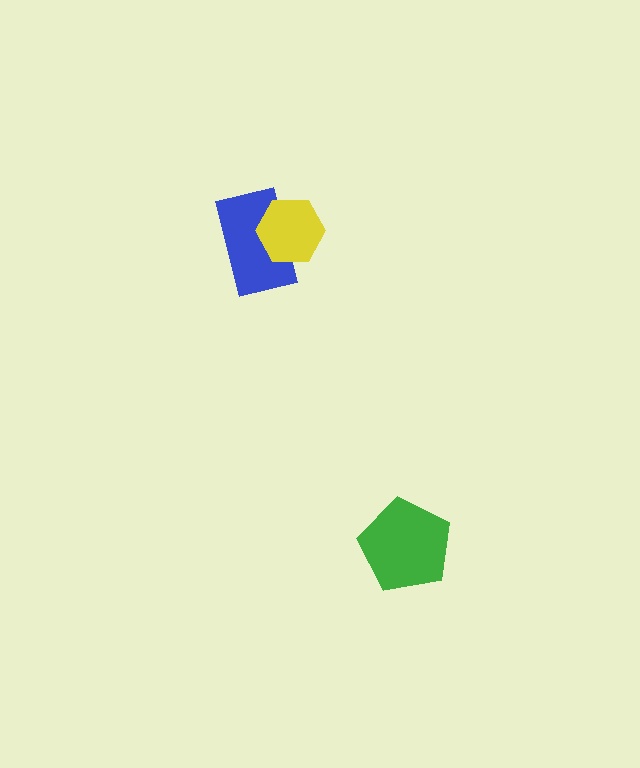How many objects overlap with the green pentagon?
0 objects overlap with the green pentagon.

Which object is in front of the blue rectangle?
The yellow hexagon is in front of the blue rectangle.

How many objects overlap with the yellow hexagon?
1 object overlaps with the yellow hexagon.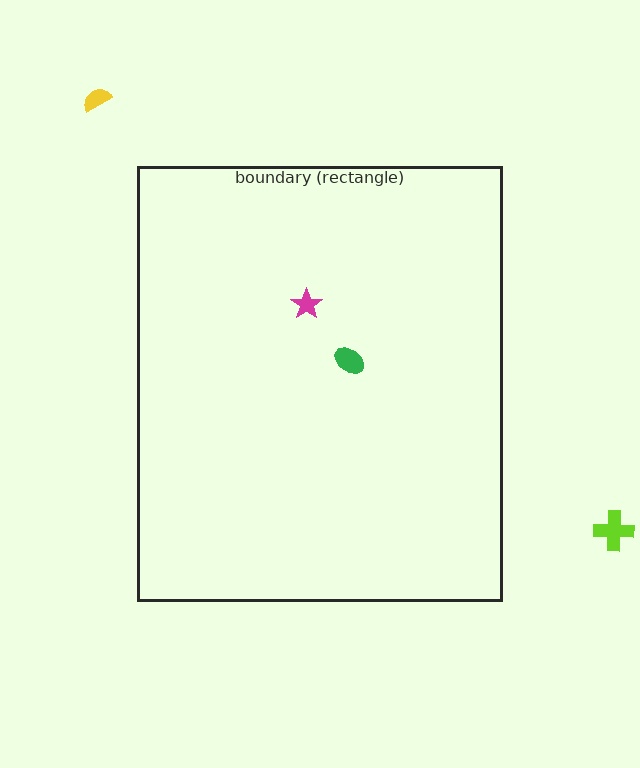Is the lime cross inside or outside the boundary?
Outside.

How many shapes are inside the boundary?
2 inside, 2 outside.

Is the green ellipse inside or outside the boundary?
Inside.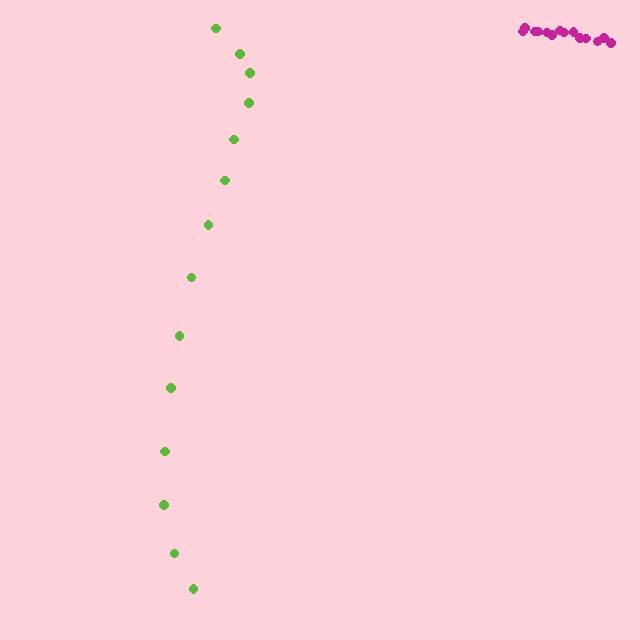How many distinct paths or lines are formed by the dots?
There are 2 distinct paths.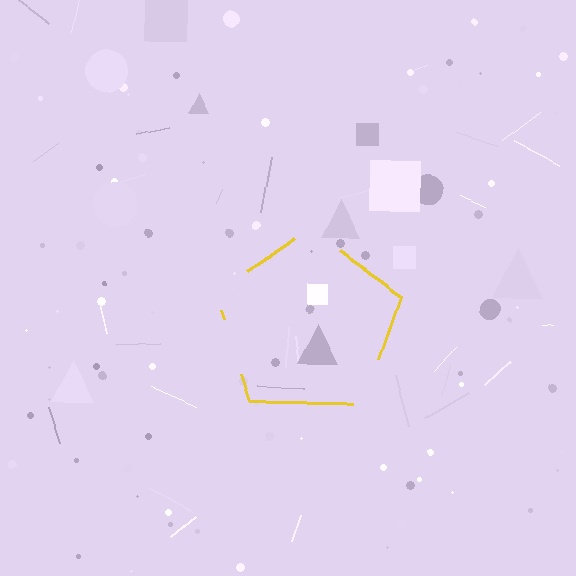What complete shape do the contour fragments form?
The contour fragments form a pentagon.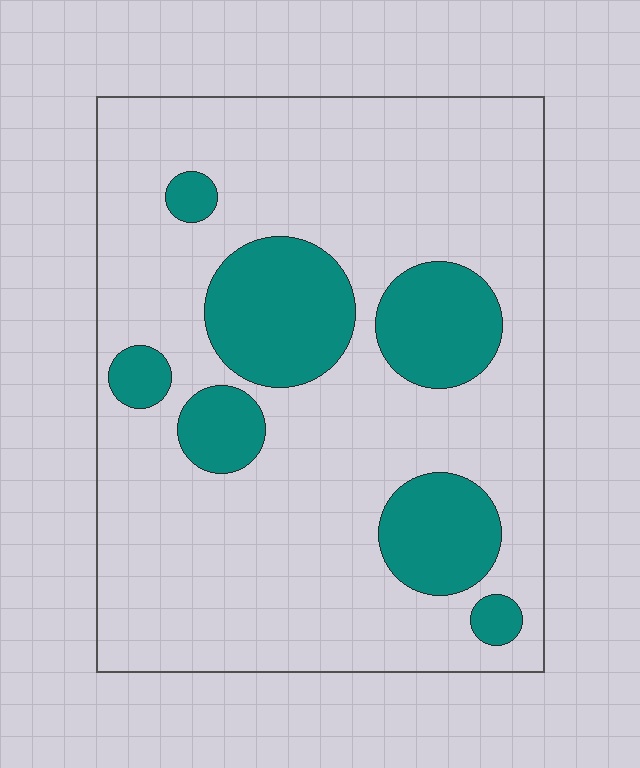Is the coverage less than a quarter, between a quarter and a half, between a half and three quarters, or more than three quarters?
Less than a quarter.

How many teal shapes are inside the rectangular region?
7.